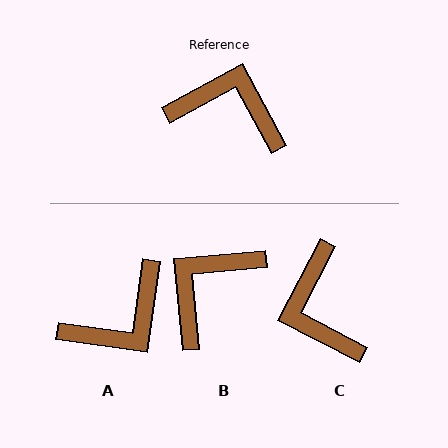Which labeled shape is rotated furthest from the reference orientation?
A, about 126 degrees away.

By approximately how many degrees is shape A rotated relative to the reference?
Approximately 126 degrees clockwise.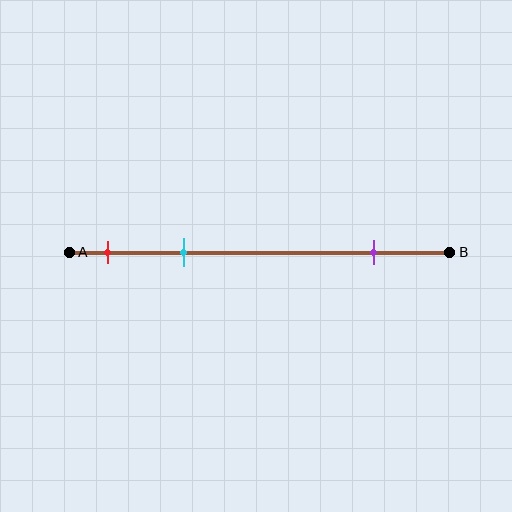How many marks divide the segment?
There are 3 marks dividing the segment.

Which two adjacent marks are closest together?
The red and cyan marks are the closest adjacent pair.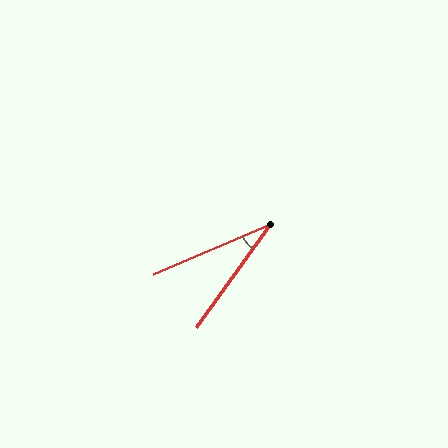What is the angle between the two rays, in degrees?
Approximately 31 degrees.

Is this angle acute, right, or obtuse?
It is acute.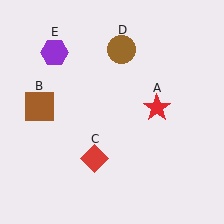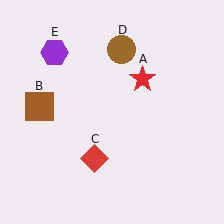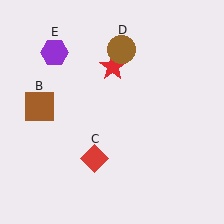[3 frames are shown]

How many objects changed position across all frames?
1 object changed position: red star (object A).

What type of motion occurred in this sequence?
The red star (object A) rotated counterclockwise around the center of the scene.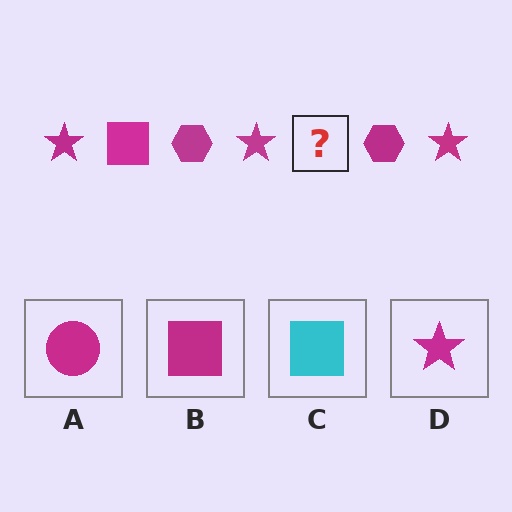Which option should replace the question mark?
Option B.